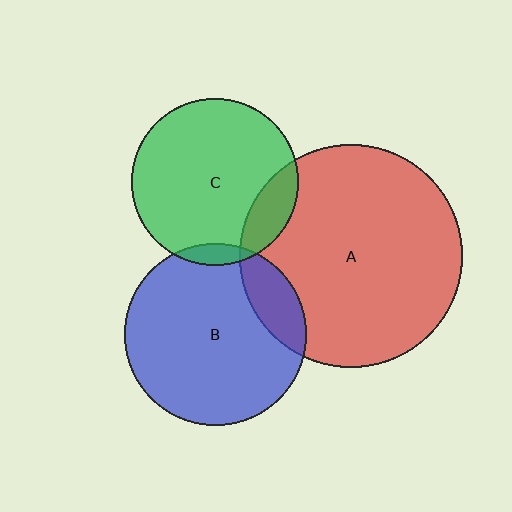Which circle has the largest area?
Circle A (red).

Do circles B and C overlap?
Yes.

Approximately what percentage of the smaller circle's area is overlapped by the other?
Approximately 5%.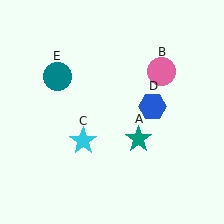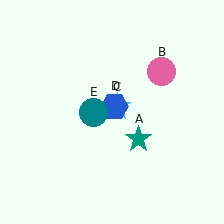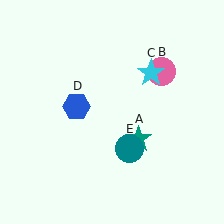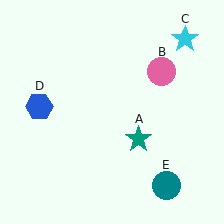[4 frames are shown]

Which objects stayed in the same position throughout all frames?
Teal star (object A) and pink circle (object B) remained stationary.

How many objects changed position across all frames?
3 objects changed position: cyan star (object C), blue hexagon (object D), teal circle (object E).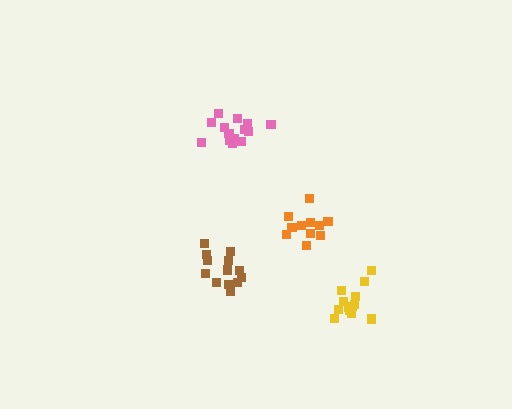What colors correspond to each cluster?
The clusters are colored: yellow, pink, brown, orange.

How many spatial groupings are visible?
There are 4 spatial groupings.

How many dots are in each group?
Group 1: 14 dots, Group 2: 15 dots, Group 3: 13 dots, Group 4: 11 dots (53 total).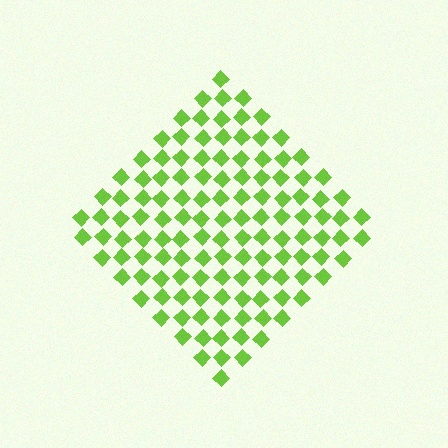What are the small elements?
The small elements are diamonds.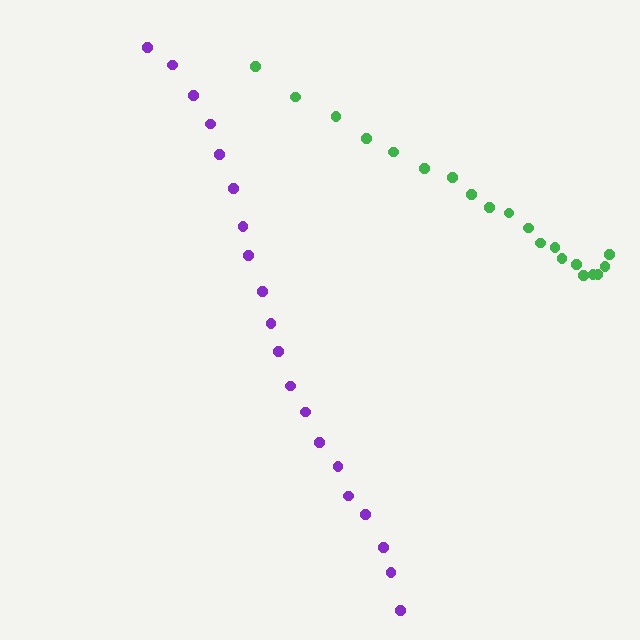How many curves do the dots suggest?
There are 2 distinct paths.